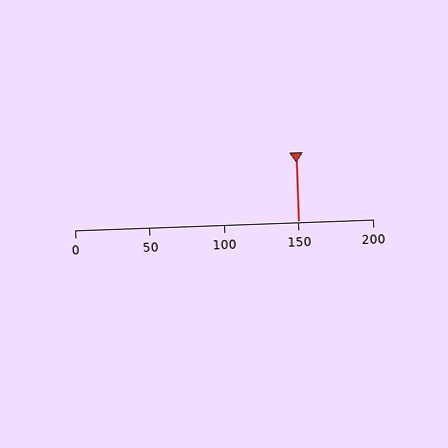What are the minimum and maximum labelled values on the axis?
The axis runs from 0 to 200.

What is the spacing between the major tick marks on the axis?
The major ticks are spaced 50 apart.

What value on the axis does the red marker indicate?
The marker indicates approximately 150.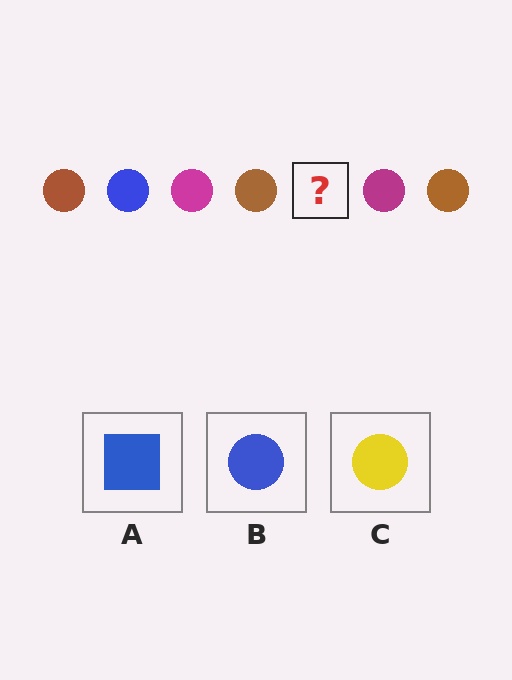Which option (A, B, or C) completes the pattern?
B.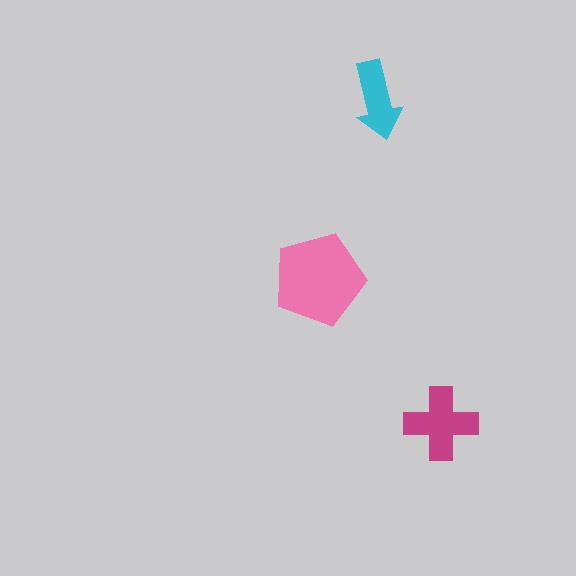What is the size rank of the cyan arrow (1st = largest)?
3rd.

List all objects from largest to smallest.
The pink pentagon, the magenta cross, the cyan arrow.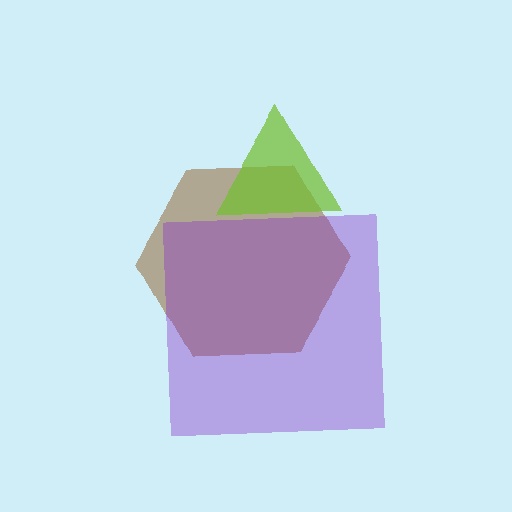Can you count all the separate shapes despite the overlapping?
Yes, there are 3 separate shapes.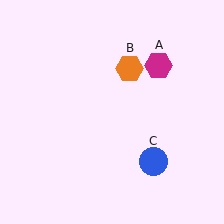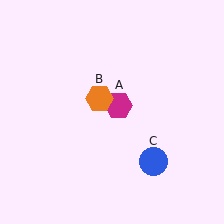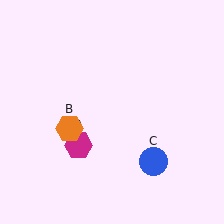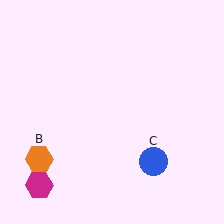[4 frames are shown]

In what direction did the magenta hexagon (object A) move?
The magenta hexagon (object A) moved down and to the left.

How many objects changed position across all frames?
2 objects changed position: magenta hexagon (object A), orange hexagon (object B).